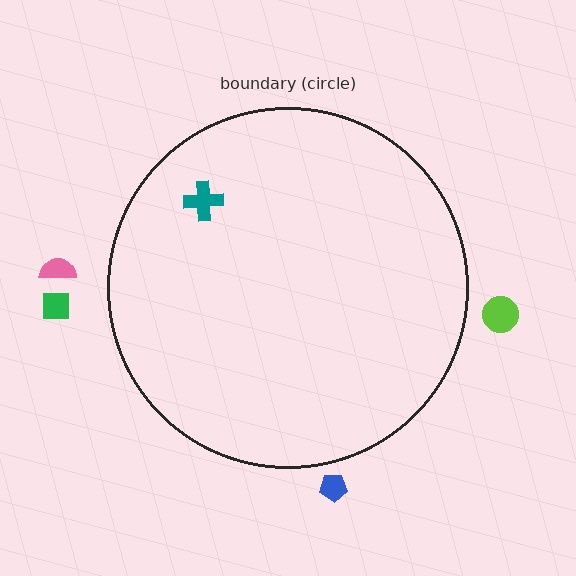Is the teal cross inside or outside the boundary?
Inside.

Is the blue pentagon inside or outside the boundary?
Outside.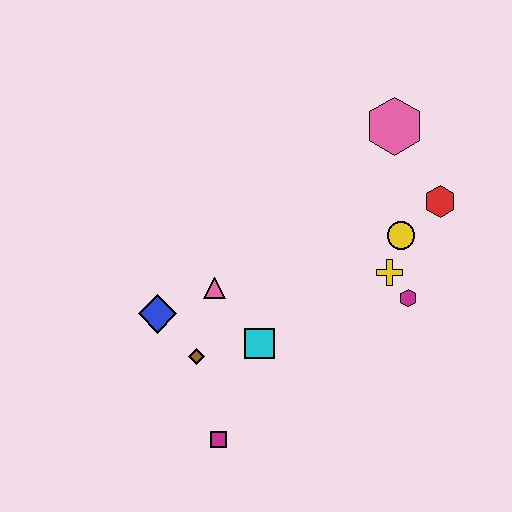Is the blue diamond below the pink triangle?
Yes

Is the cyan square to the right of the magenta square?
Yes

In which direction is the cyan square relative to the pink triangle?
The cyan square is below the pink triangle.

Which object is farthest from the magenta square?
The pink hexagon is farthest from the magenta square.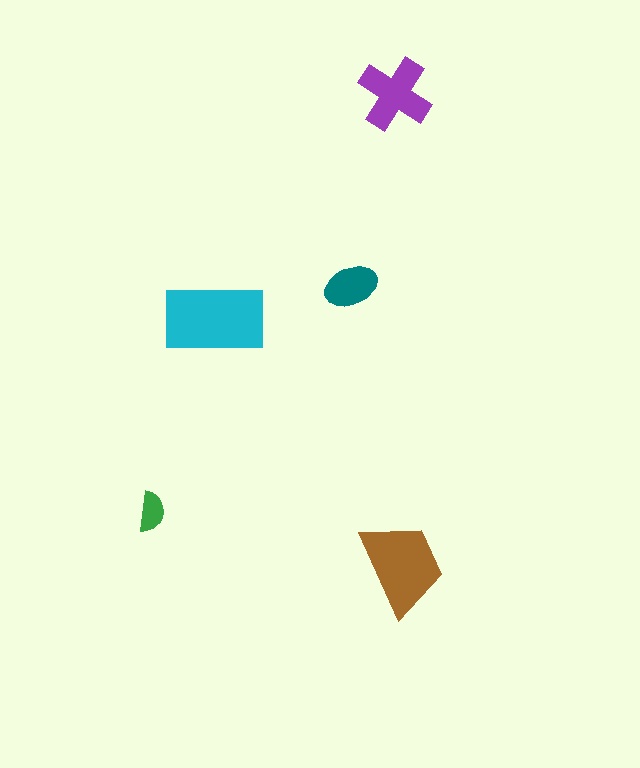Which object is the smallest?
The green semicircle.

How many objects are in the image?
There are 5 objects in the image.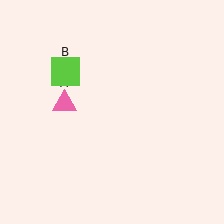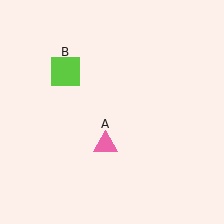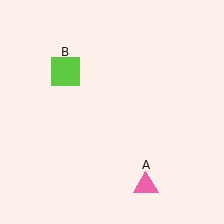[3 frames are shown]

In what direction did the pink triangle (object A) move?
The pink triangle (object A) moved down and to the right.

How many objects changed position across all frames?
1 object changed position: pink triangle (object A).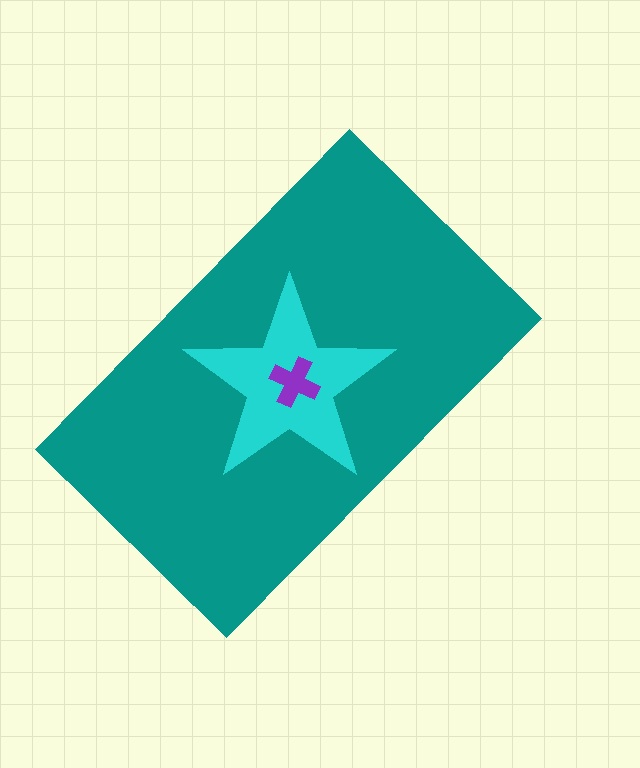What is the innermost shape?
The purple cross.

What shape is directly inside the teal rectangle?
The cyan star.